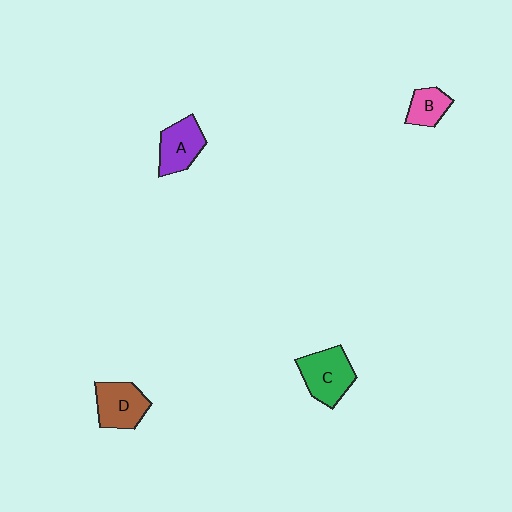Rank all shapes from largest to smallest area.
From largest to smallest: C (green), D (brown), A (purple), B (pink).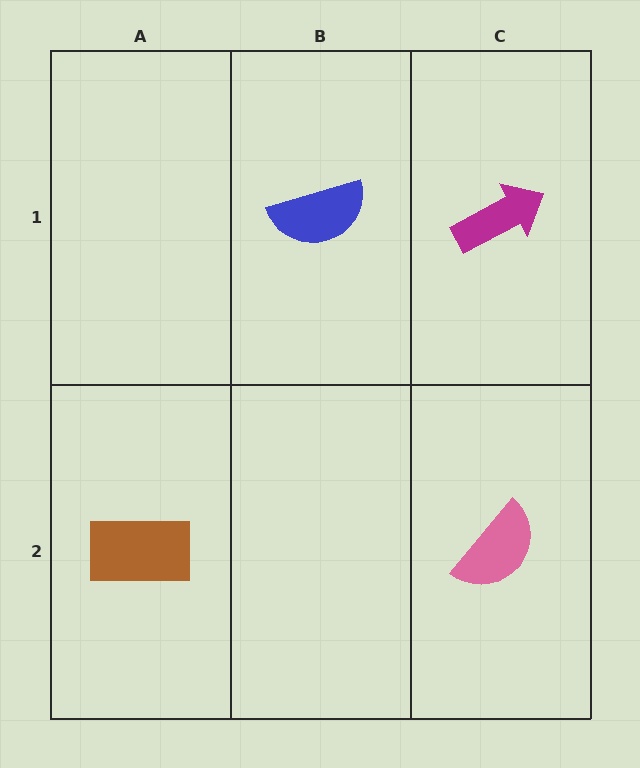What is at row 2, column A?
A brown rectangle.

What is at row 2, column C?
A pink semicircle.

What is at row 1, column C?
A magenta arrow.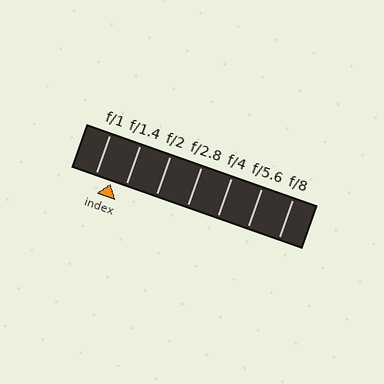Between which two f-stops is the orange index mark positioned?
The index mark is between f/1 and f/1.4.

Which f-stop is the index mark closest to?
The index mark is closest to f/1.4.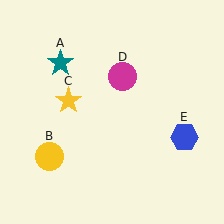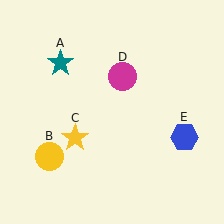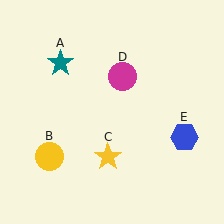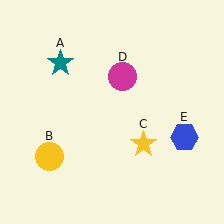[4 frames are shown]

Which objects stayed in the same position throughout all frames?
Teal star (object A) and yellow circle (object B) and magenta circle (object D) and blue hexagon (object E) remained stationary.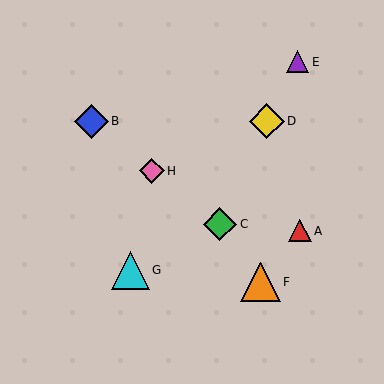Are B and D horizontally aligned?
Yes, both are at y≈121.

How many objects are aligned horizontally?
2 objects (B, D) are aligned horizontally.